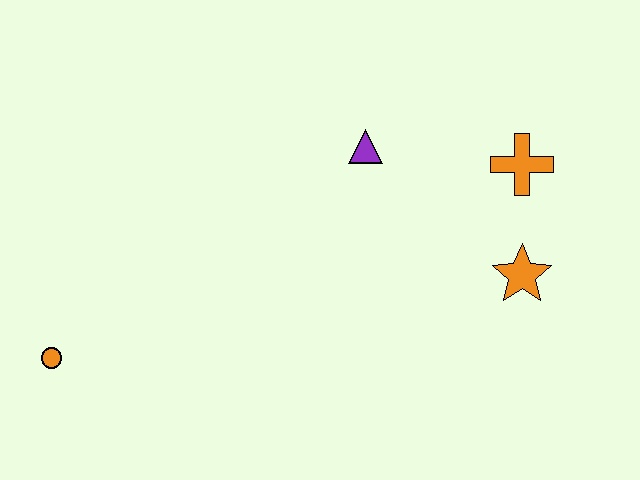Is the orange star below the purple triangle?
Yes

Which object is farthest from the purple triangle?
The orange circle is farthest from the purple triangle.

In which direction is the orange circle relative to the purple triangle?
The orange circle is to the left of the purple triangle.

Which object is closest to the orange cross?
The orange star is closest to the orange cross.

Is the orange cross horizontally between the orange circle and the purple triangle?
No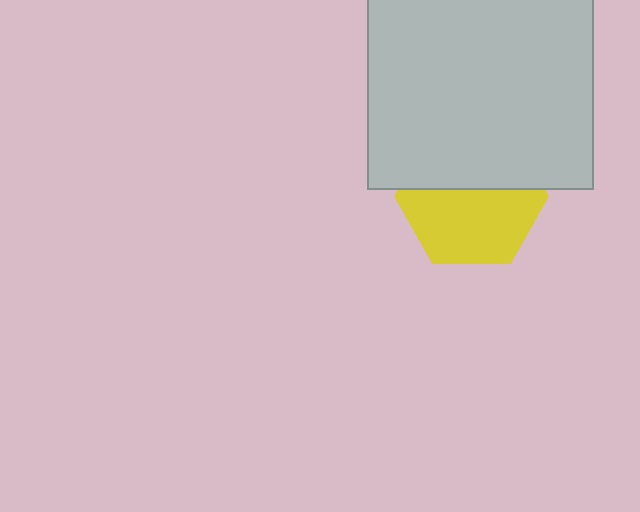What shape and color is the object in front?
The object in front is a light gray rectangle.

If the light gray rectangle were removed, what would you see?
You would see the complete yellow hexagon.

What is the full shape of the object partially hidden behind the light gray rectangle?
The partially hidden object is a yellow hexagon.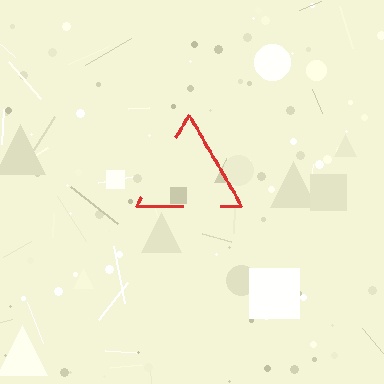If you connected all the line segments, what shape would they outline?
They would outline a triangle.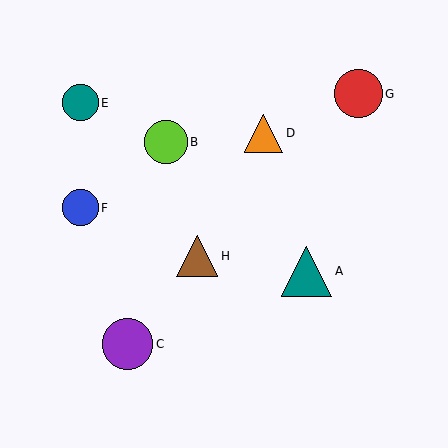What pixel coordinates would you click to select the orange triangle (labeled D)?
Click at (264, 133) to select the orange triangle D.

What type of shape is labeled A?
Shape A is a teal triangle.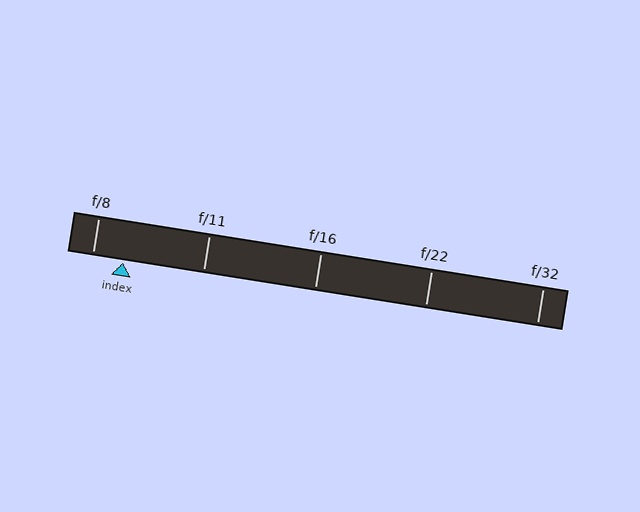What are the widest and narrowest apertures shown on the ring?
The widest aperture shown is f/8 and the narrowest is f/32.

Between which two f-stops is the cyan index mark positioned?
The index mark is between f/8 and f/11.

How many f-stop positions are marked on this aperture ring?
There are 5 f-stop positions marked.